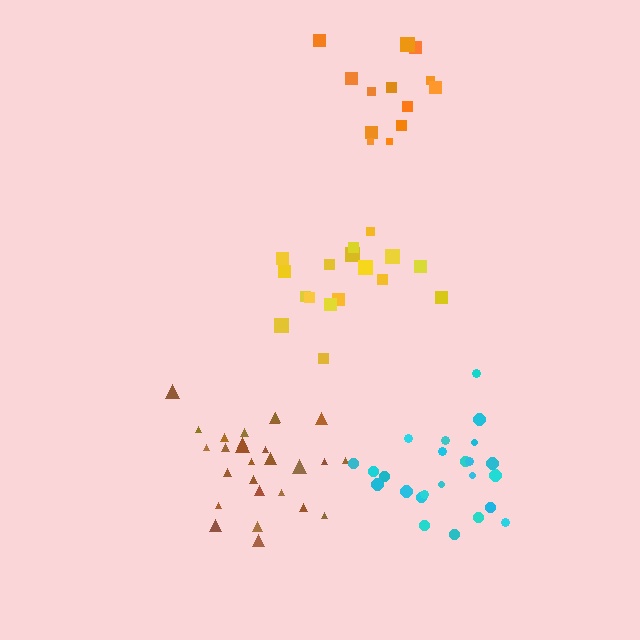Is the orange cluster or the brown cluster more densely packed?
Brown.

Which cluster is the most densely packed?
Brown.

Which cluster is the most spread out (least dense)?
Orange.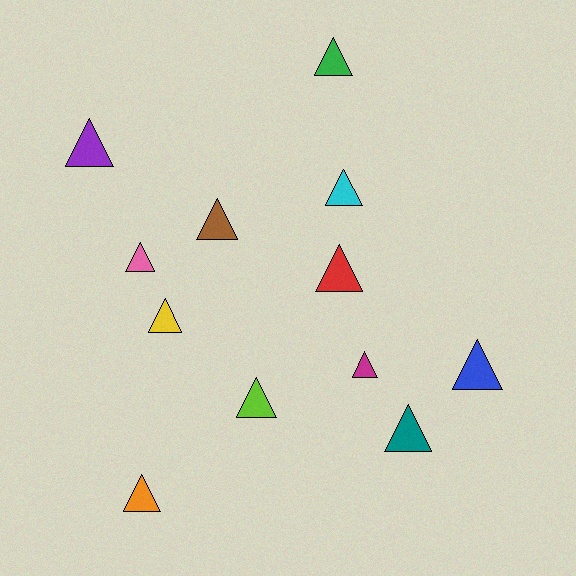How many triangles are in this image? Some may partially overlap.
There are 12 triangles.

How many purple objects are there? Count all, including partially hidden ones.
There is 1 purple object.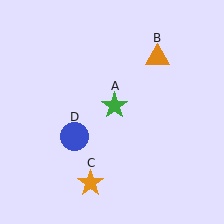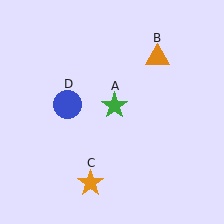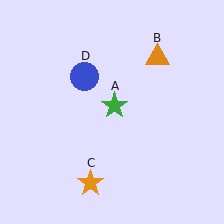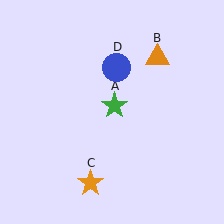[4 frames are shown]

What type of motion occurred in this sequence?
The blue circle (object D) rotated clockwise around the center of the scene.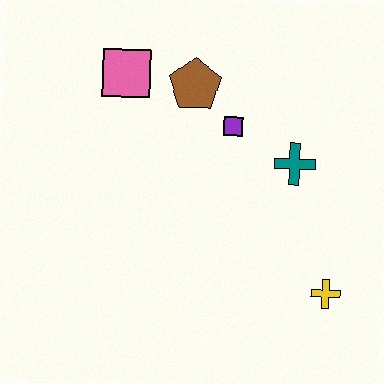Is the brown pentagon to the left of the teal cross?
Yes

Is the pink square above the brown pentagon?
Yes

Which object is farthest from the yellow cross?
The pink square is farthest from the yellow cross.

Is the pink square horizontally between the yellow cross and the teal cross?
No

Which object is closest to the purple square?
The brown pentagon is closest to the purple square.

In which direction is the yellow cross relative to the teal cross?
The yellow cross is below the teal cross.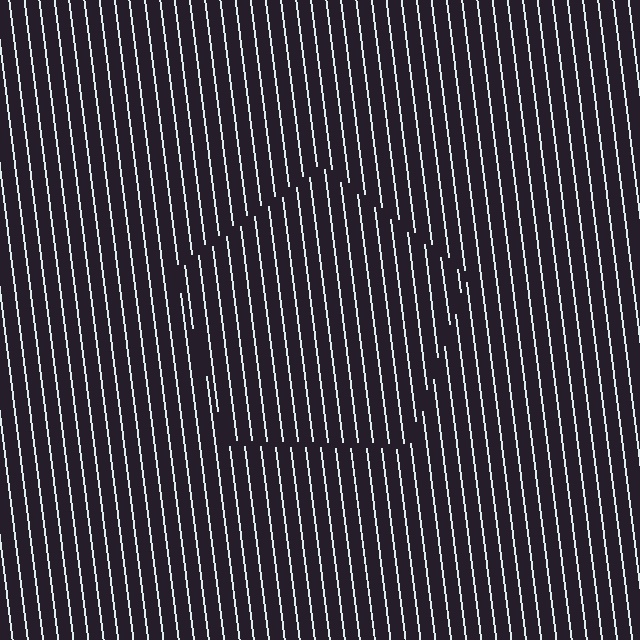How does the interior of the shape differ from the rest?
The interior of the shape contains the same grating, shifted by half a period — the contour is defined by the phase discontinuity where line-ends from the inner and outer gratings abut.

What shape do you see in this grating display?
An illusory pentagon. The interior of the shape contains the same grating, shifted by half a period — the contour is defined by the phase discontinuity where line-ends from the inner and outer gratings abut.